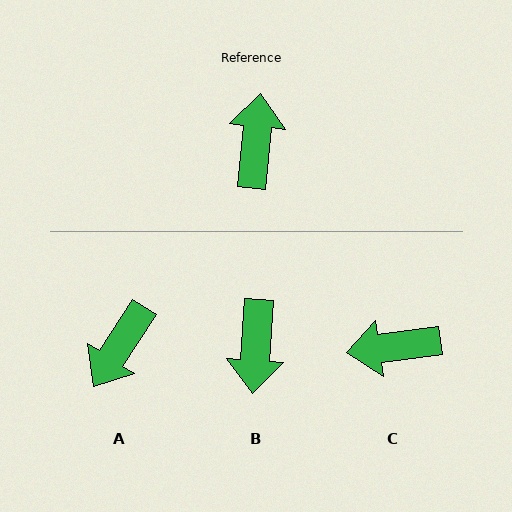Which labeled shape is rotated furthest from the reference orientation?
B, about 178 degrees away.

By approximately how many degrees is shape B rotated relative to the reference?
Approximately 178 degrees clockwise.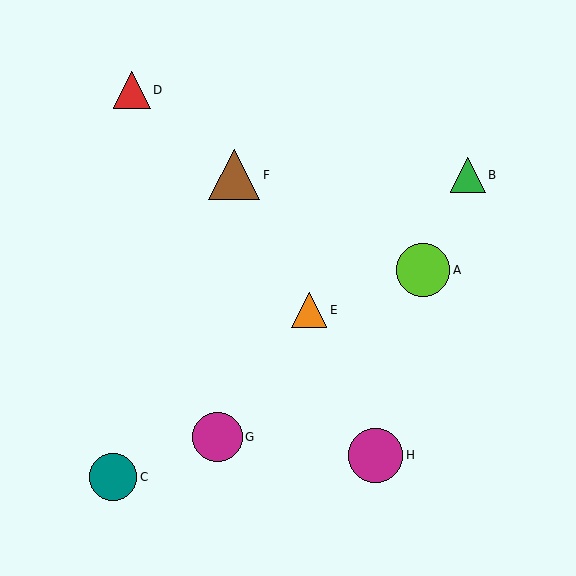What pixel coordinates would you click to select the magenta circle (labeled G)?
Click at (217, 437) to select the magenta circle G.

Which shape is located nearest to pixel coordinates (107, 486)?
The teal circle (labeled C) at (113, 477) is nearest to that location.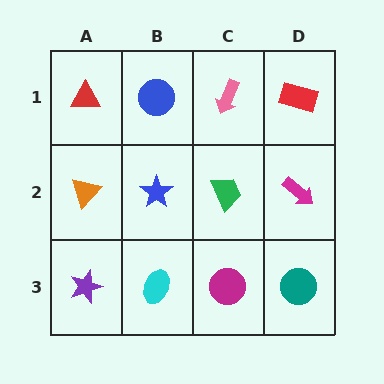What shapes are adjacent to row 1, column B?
A blue star (row 2, column B), a red triangle (row 1, column A), a pink arrow (row 1, column C).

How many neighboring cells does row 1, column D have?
2.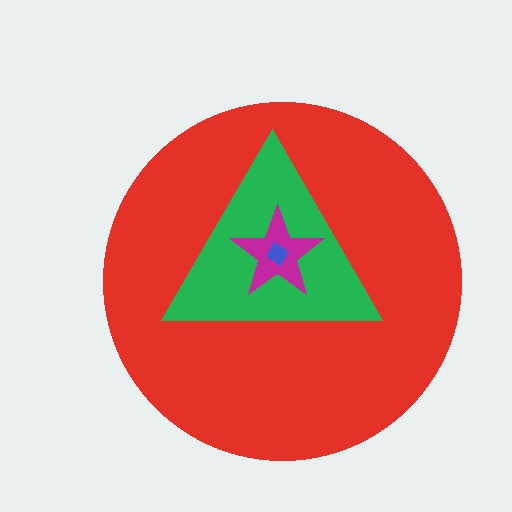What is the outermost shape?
The red circle.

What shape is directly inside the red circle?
The green triangle.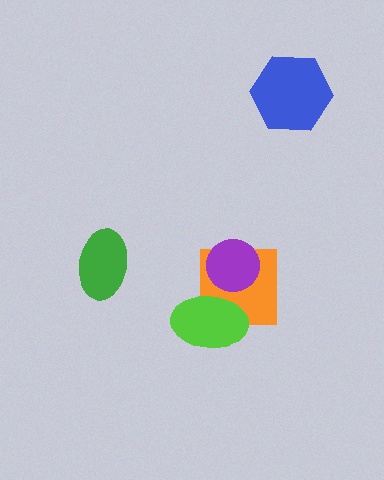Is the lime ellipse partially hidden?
No, no other shape covers it.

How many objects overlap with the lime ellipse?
1 object overlaps with the lime ellipse.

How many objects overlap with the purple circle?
1 object overlaps with the purple circle.